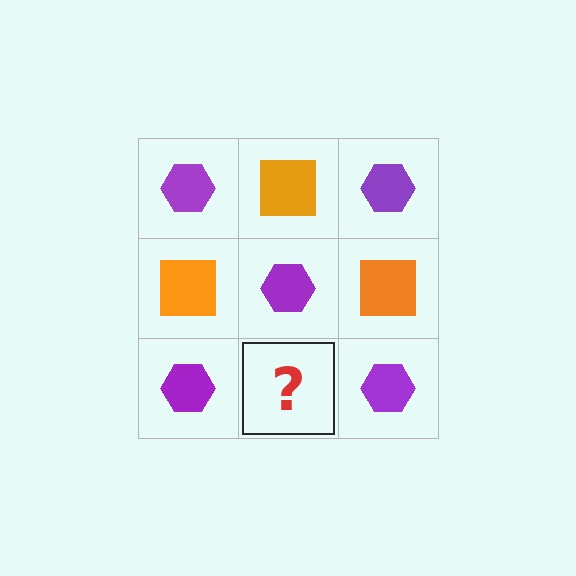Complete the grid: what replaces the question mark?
The question mark should be replaced with an orange square.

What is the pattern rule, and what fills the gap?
The rule is that it alternates purple hexagon and orange square in a checkerboard pattern. The gap should be filled with an orange square.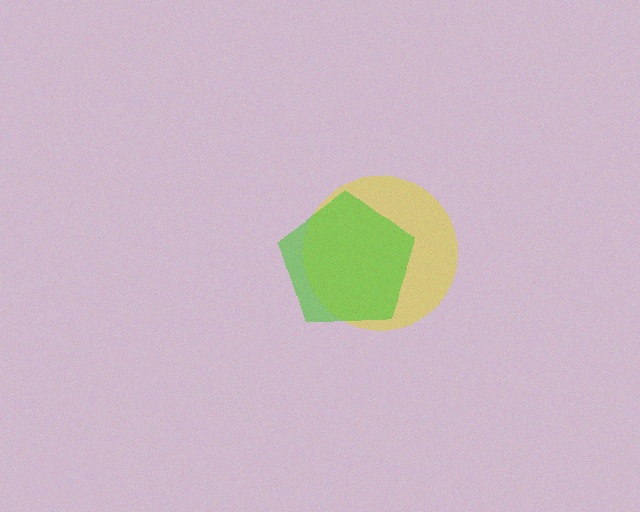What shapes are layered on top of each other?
The layered shapes are: a yellow circle, a lime pentagon.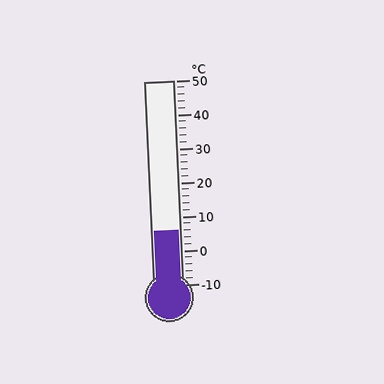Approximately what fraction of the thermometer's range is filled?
The thermometer is filled to approximately 25% of its range.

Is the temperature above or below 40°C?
The temperature is below 40°C.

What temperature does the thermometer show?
The thermometer shows approximately 6°C.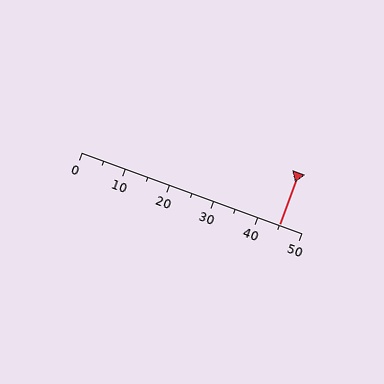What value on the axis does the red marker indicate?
The marker indicates approximately 45.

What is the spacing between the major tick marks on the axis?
The major ticks are spaced 10 apart.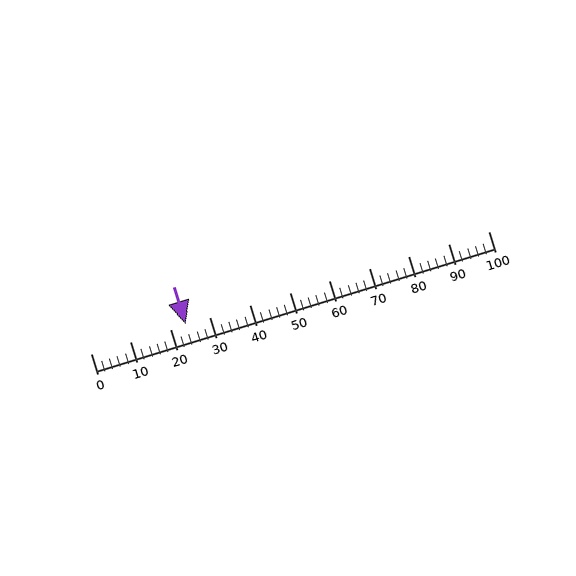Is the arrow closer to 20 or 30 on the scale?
The arrow is closer to 20.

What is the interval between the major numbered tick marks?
The major tick marks are spaced 10 units apart.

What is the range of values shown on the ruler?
The ruler shows values from 0 to 100.